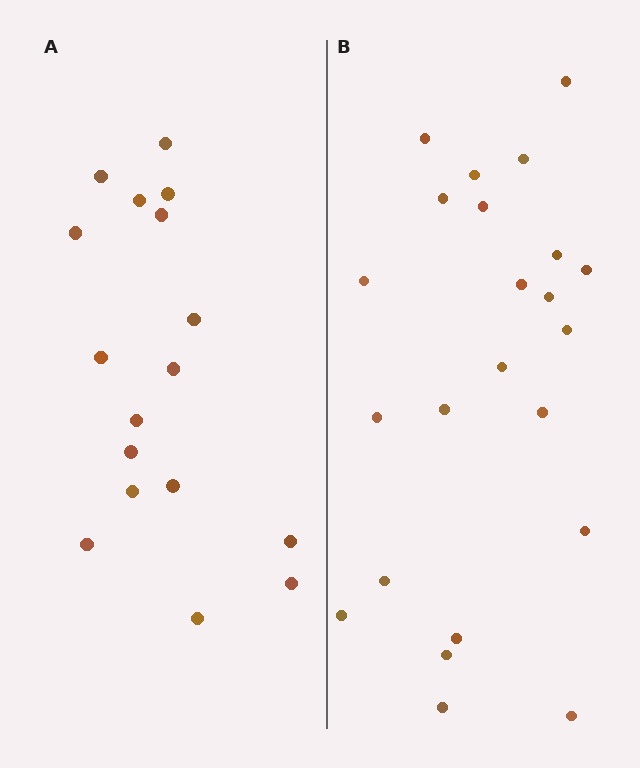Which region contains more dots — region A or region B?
Region B (the right region) has more dots.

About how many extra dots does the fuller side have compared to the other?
Region B has about 6 more dots than region A.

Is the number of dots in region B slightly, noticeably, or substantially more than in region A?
Region B has noticeably more, but not dramatically so. The ratio is roughly 1.4 to 1.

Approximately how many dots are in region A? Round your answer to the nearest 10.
About 20 dots. (The exact count is 17, which rounds to 20.)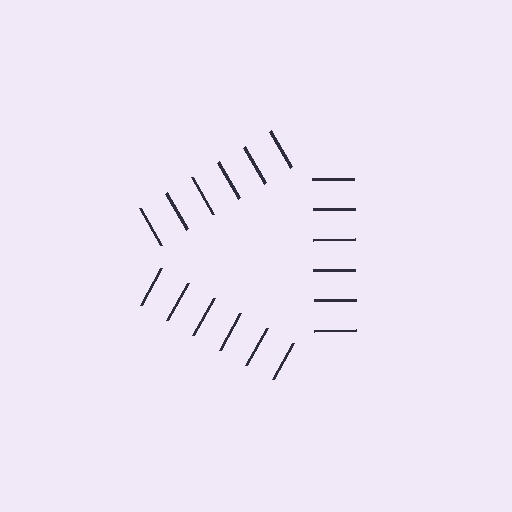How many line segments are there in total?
18 — 6 along each of the 3 edges.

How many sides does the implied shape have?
3 sides — the line-ends trace a triangle.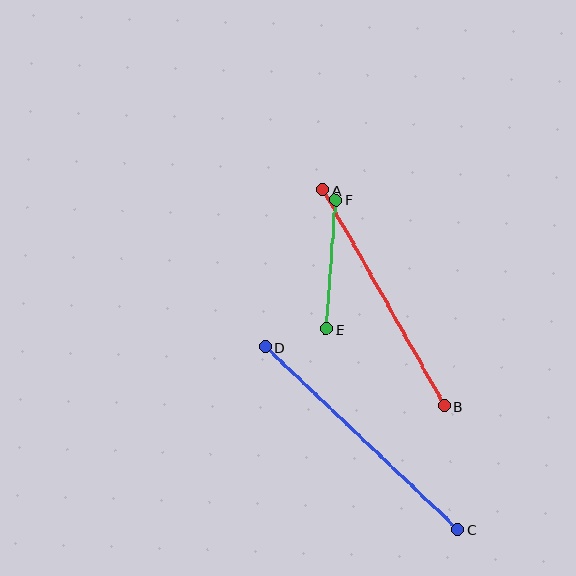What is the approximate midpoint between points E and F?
The midpoint is at approximately (331, 264) pixels.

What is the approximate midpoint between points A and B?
The midpoint is at approximately (384, 298) pixels.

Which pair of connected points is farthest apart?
Points C and D are farthest apart.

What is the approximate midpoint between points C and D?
The midpoint is at approximately (362, 438) pixels.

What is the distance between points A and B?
The distance is approximately 248 pixels.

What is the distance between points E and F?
The distance is approximately 129 pixels.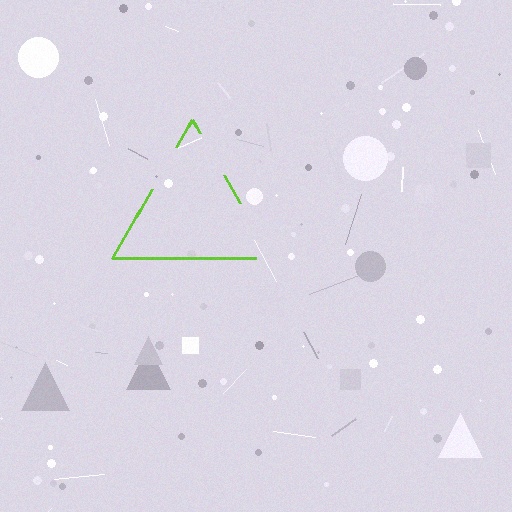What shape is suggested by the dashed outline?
The dashed outline suggests a triangle.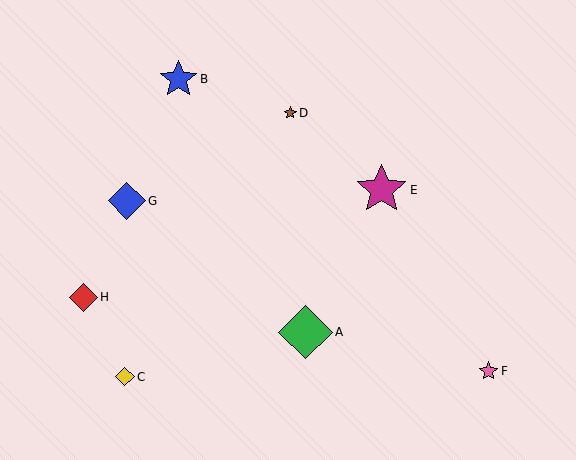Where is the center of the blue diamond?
The center of the blue diamond is at (127, 201).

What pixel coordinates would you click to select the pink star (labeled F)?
Click at (489, 371) to select the pink star F.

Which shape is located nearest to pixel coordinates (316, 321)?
The green diamond (labeled A) at (305, 332) is nearest to that location.